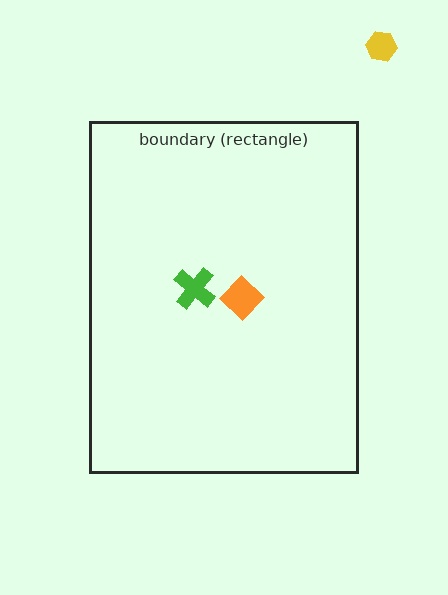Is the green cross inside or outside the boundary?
Inside.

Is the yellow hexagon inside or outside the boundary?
Outside.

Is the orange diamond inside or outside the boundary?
Inside.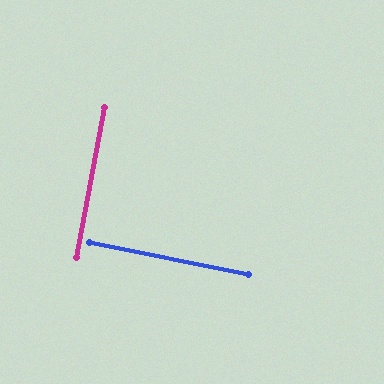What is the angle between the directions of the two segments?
Approximately 89 degrees.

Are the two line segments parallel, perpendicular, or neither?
Perpendicular — they meet at approximately 89°.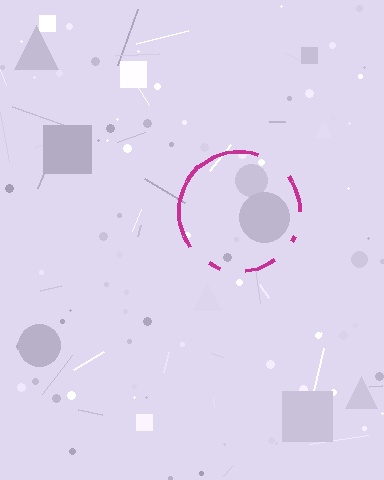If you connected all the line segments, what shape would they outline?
They would outline a circle.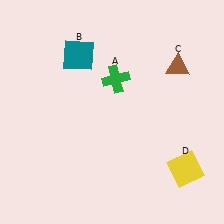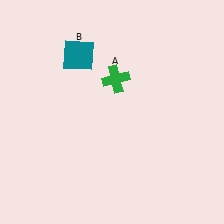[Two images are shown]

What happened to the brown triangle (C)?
The brown triangle (C) was removed in Image 2. It was in the top-right area of Image 1.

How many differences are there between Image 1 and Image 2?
There are 2 differences between the two images.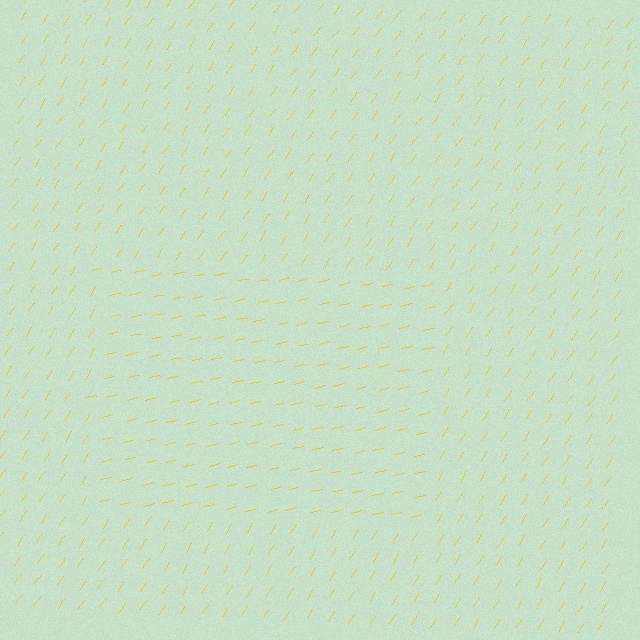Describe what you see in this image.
The image is filled with small yellow line segments. A rectangle region in the image has lines oriented differently from the surrounding lines, creating a visible texture boundary.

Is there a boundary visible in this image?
Yes, there is a texture boundary formed by a change in line orientation.